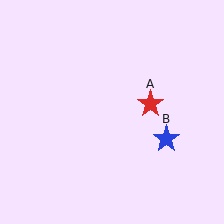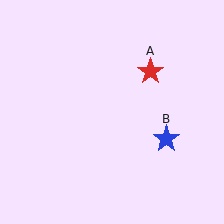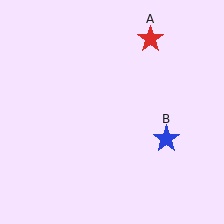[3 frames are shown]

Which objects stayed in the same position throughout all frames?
Blue star (object B) remained stationary.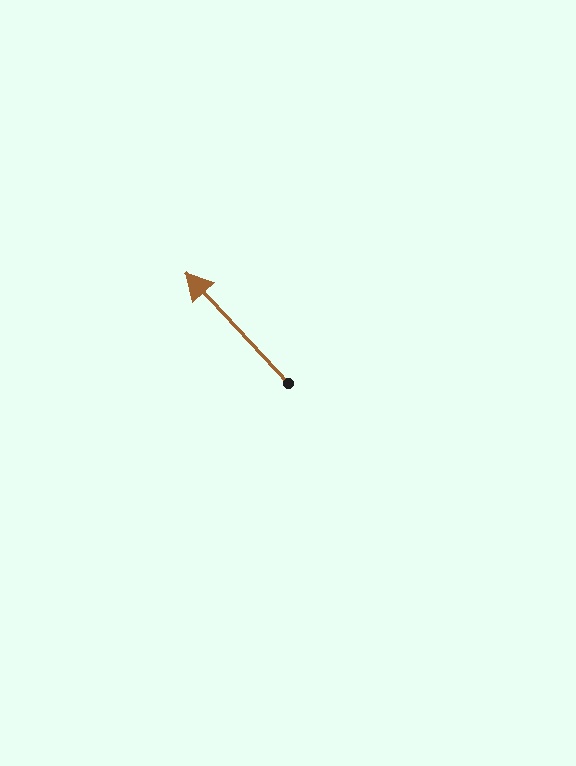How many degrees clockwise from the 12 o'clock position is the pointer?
Approximately 317 degrees.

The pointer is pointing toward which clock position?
Roughly 11 o'clock.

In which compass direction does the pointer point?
Northwest.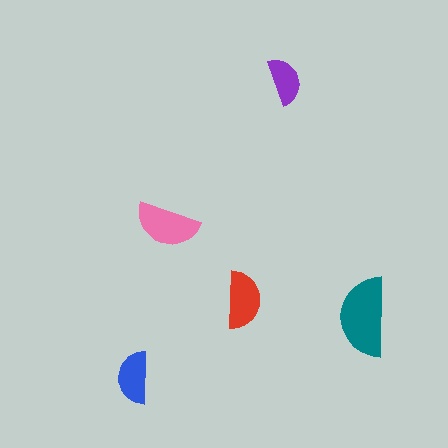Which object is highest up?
The purple semicircle is topmost.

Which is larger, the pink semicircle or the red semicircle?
The pink one.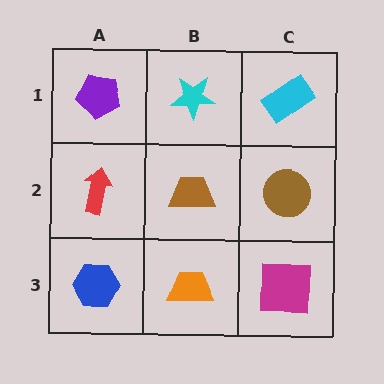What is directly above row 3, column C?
A brown circle.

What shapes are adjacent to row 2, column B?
A cyan star (row 1, column B), an orange trapezoid (row 3, column B), a red arrow (row 2, column A), a brown circle (row 2, column C).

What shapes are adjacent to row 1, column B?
A brown trapezoid (row 2, column B), a purple pentagon (row 1, column A), a cyan rectangle (row 1, column C).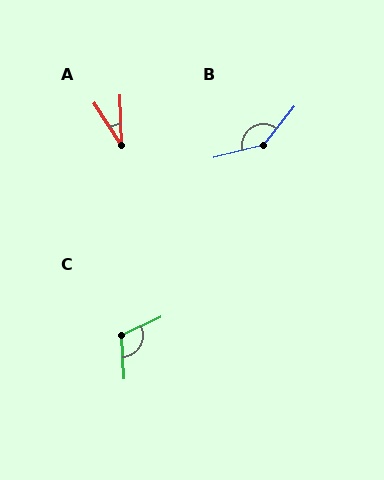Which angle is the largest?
B, at approximately 143 degrees.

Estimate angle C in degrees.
Approximately 112 degrees.